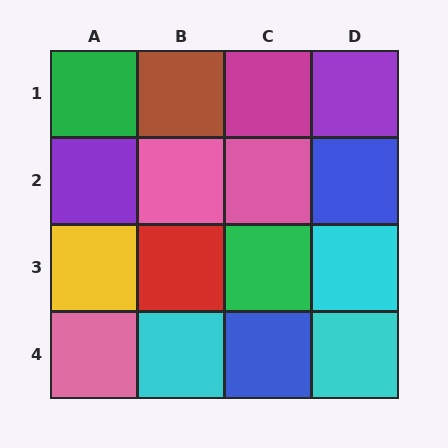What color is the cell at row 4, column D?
Cyan.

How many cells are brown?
1 cell is brown.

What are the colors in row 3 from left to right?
Yellow, red, green, cyan.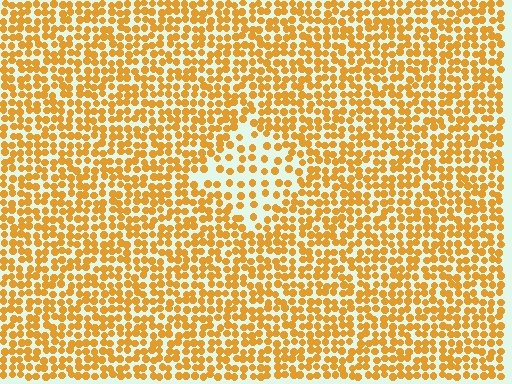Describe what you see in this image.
The image contains small orange elements arranged at two different densities. A diamond-shaped region is visible where the elements are less densely packed than the surrounding area.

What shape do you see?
I see a diamond.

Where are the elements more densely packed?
The elements are more densely packed outside the diamond boundary.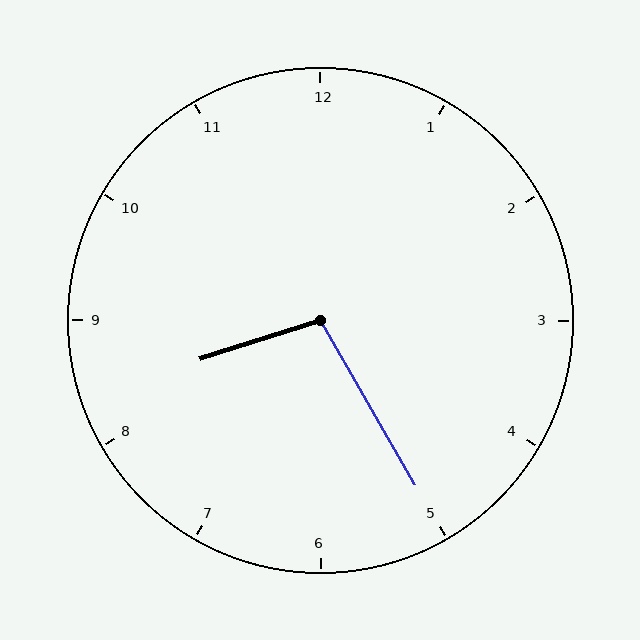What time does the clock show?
8:25.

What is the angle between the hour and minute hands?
Approximately 102 degrees.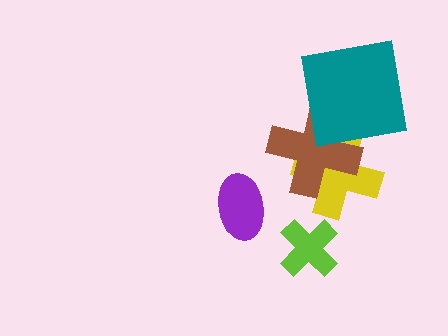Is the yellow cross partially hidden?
Yes, it is partially covered by another shape.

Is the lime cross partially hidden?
No, no other shape covers it.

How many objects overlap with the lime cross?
0 objects overlap with the lime cross.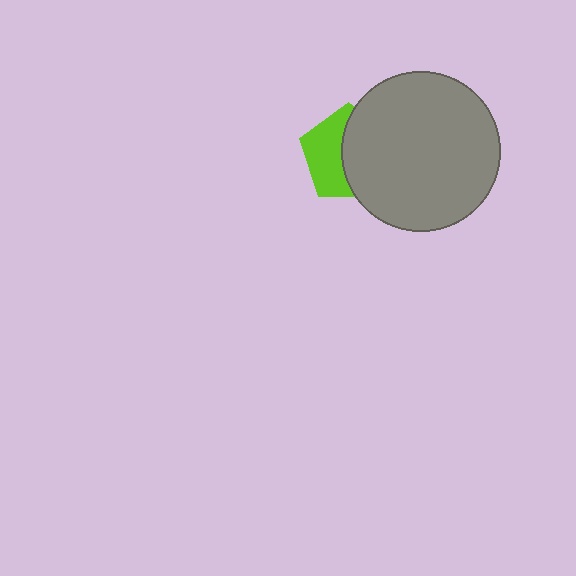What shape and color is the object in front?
The object in front is a gray circle.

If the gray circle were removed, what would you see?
You would see the complete lime pentagon.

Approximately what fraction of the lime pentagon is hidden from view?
Roughly 55% of the lime pentagon is hidden behind the gray circle.